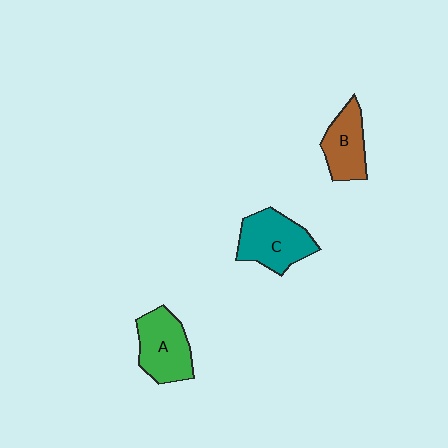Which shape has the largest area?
Shape C (teal).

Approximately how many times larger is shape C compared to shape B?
Approximately 1.3 times.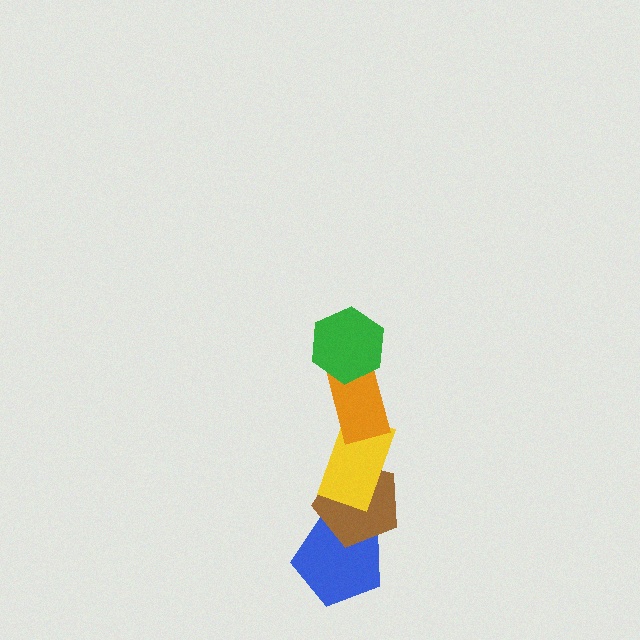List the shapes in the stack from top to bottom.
From top to bottom: the green hexagon, the orange rectangle, the yellow rectangle, the brown pentagon, the blue pentagon.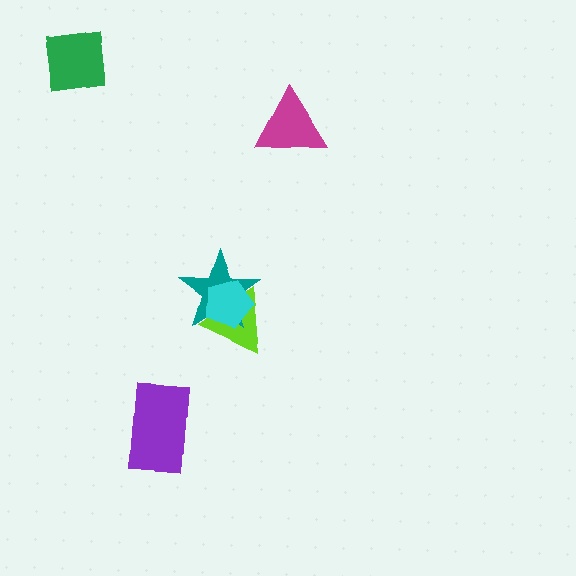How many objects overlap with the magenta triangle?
0 objects overlap with the magenta triangle.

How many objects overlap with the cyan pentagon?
2 objects overlap with the cyan pentagon.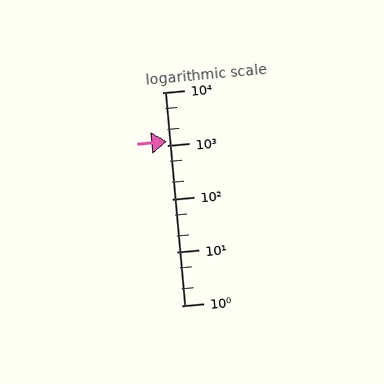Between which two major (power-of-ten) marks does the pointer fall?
The pointer is between 1000 and 10000.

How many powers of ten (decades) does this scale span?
The scale spans 4 decades, from 1 to 10000.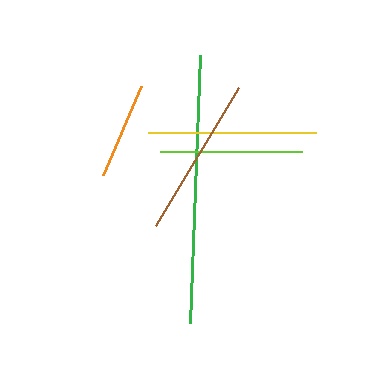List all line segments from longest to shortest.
From longest to shortest: green, yellow, brown, lime, orange.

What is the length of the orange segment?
The orange segment is approximately 97 pixels long.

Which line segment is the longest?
The green line is the longest at approximately 267 pixels.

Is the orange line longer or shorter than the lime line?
The lime line is longer than the orange line.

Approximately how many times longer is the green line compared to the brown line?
The green line is approximately 1.7 times the length of the brown line.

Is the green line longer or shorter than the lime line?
The green line is longer than the lime line.